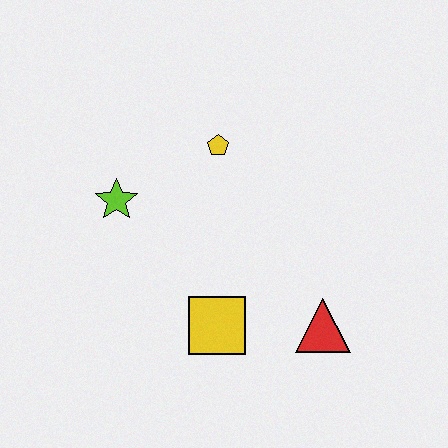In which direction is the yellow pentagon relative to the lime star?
The yellow pentagon is to the right of the lime star.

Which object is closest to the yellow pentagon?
The lime star is closest to the yellow pentagon.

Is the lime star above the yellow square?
Yes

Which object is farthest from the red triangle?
The lime star is farthest from the red triangle.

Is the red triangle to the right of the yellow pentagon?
Yes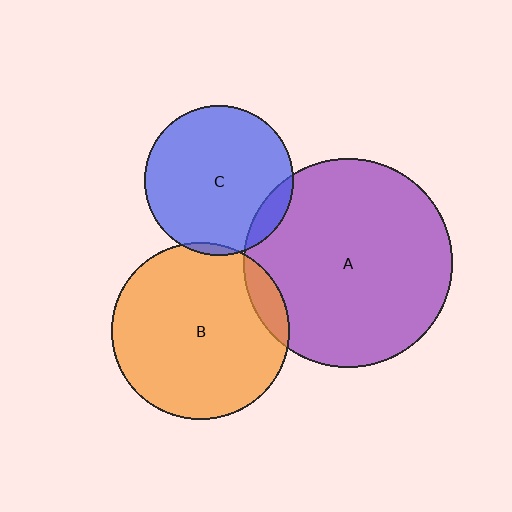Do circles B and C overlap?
Yes.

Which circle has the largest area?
Circle A (purple).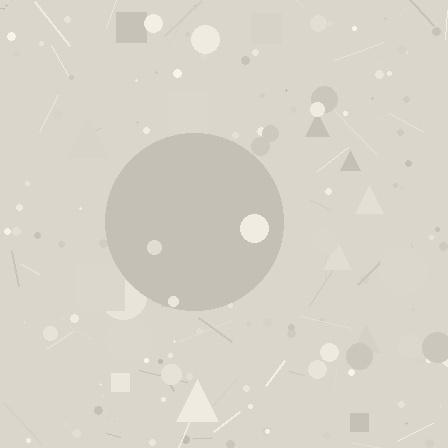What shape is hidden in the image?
A circle is hidden in the image.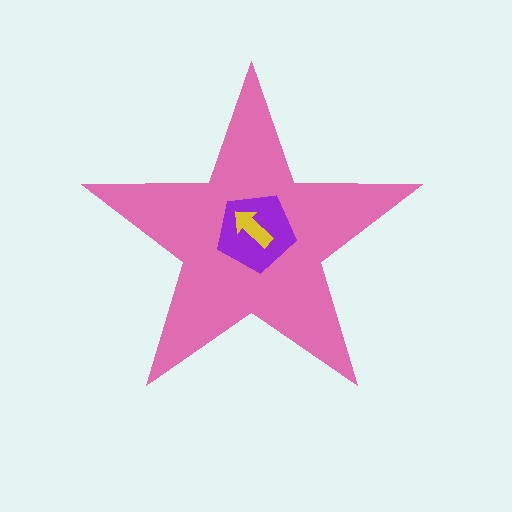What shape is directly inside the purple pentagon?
The yellow arrow.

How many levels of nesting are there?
3.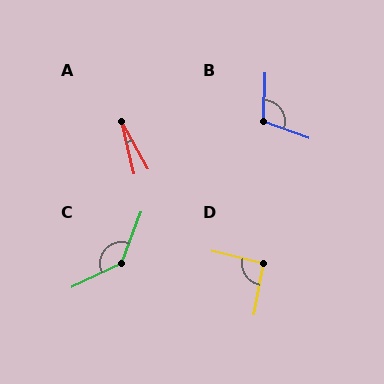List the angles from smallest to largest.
A (15°), D (93°), B (108°), C (136°).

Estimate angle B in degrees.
Approximately 108 degrees.